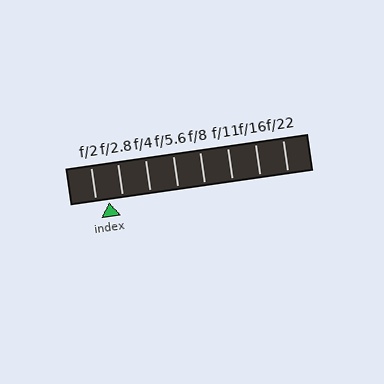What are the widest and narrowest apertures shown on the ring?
The widest aperture shown is f/2 and the narrowest is f/22.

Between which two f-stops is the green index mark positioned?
The index mark is between f/2 and f/2.8.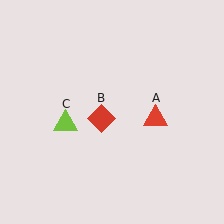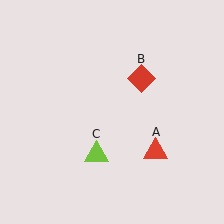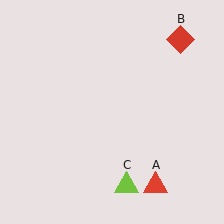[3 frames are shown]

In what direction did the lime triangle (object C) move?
The lime triangle (object C) moved down and to the right.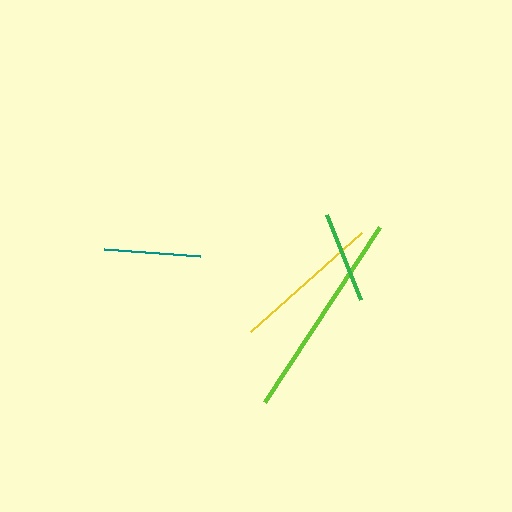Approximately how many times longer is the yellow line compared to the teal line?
The yellow line is approximately 1.5 times the length of the teal line.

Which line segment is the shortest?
The green line is the shortest at approximately 92 pixels.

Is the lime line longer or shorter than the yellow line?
The lime line is longer than the yellow line.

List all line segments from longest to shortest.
From longest to shortest: lime, yellow, teal, green.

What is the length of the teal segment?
The teal segment is approximately 97 pixels long.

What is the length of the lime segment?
The lime segment is approximately 209 pixels long.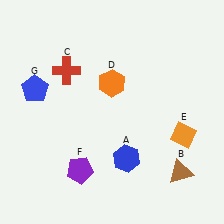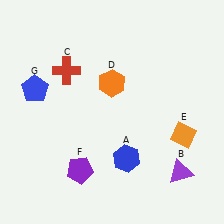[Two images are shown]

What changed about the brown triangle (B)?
In Image 1, B is brown. In Image 2, it changed to purple.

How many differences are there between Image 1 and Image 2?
There is 1 difference between the two images.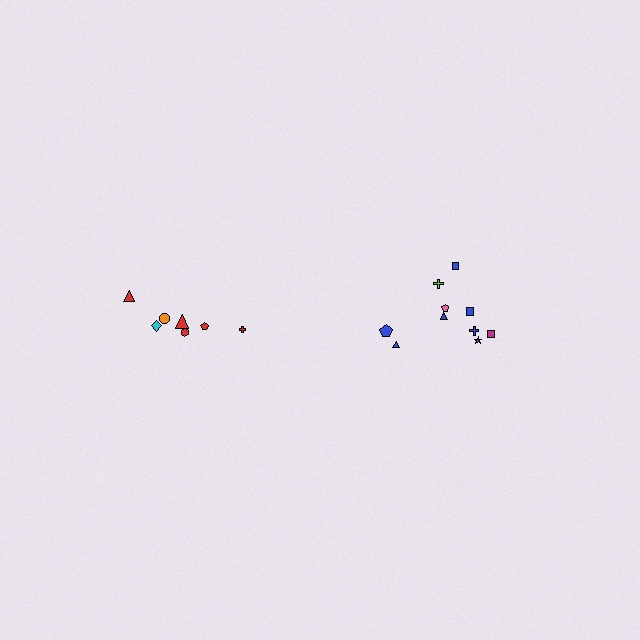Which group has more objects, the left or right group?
The right group.